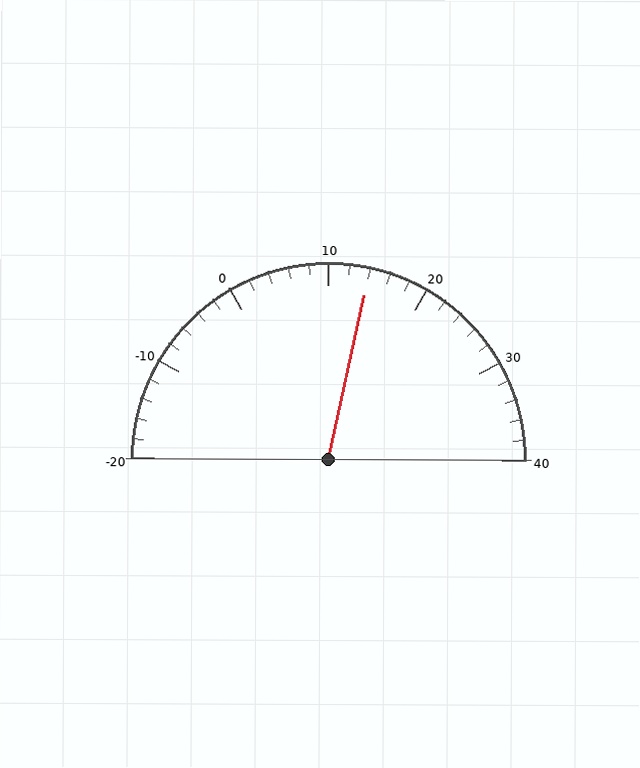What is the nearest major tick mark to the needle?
The nearest major tick mark is 10.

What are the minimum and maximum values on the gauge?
The gauge ranges from -20 to 40.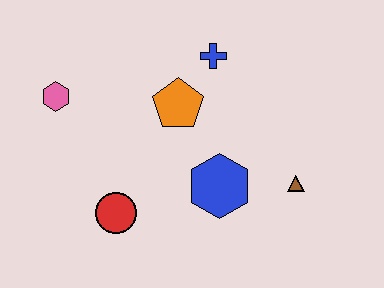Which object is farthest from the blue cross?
The red circle is farthest from the blue cross.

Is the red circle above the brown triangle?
No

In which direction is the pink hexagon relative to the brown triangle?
The pink hexagon is to the left of the brown triangle.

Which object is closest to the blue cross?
The orange pentagon is closest to the blue cross.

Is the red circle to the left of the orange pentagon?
Yes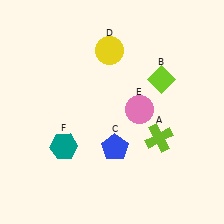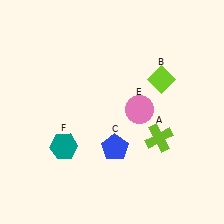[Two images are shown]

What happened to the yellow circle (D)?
The yellow circle (D) was removed in Image 2. It was in the top-left area of Image 1.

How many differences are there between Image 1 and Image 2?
There is 1 difference between the two images.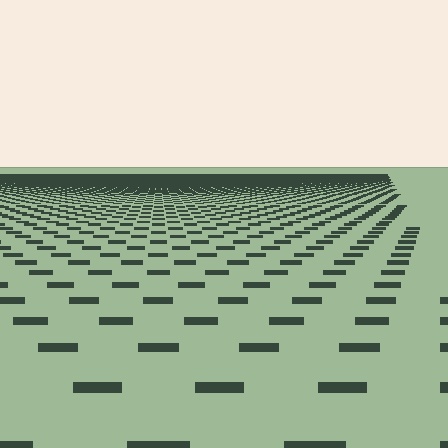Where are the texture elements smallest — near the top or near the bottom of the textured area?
Near the top.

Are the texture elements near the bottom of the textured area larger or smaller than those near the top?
Larger. Near the bottom, elements are closer to the viewer and appear at a bigger on-screen size.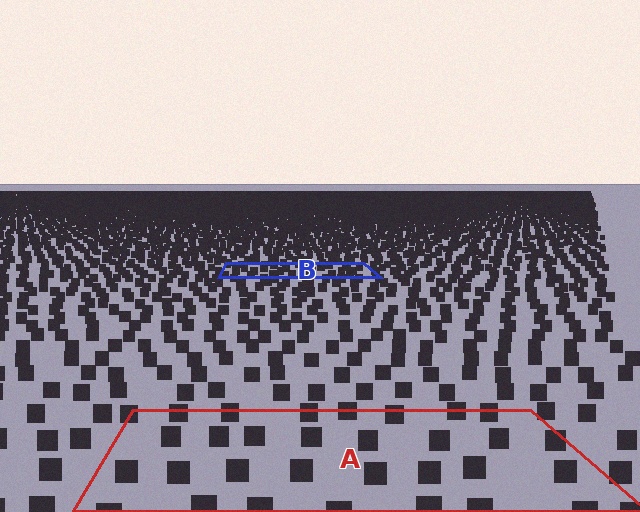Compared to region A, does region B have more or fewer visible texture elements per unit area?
Region B has more texture elements per unit area — they are packed more densely because it is farther away.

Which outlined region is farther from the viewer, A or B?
Region B is farther from the viewer — the texture elements inside it appear smaller and more densely packed.